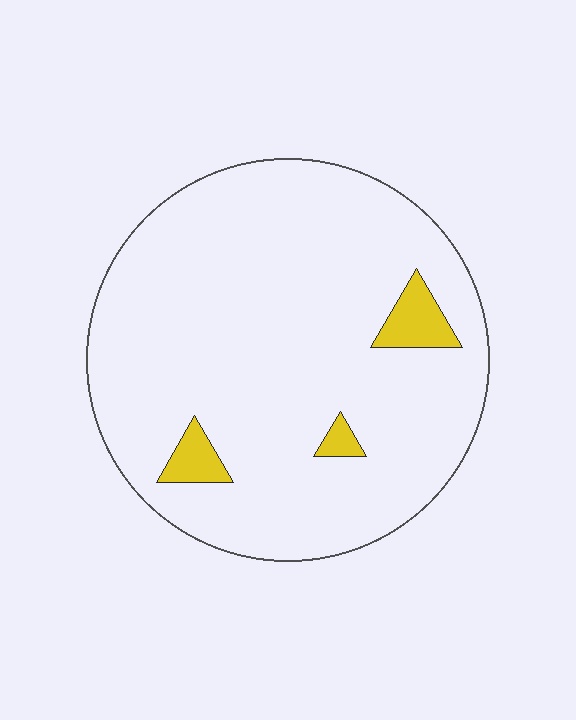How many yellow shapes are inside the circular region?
3.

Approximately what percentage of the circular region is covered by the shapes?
Approximately 5%.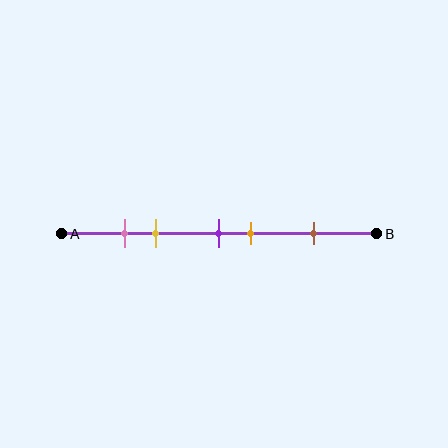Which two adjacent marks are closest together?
The pink and yellow marks are the closest adjacent pair.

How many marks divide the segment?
There are 5 marks dividing the segment.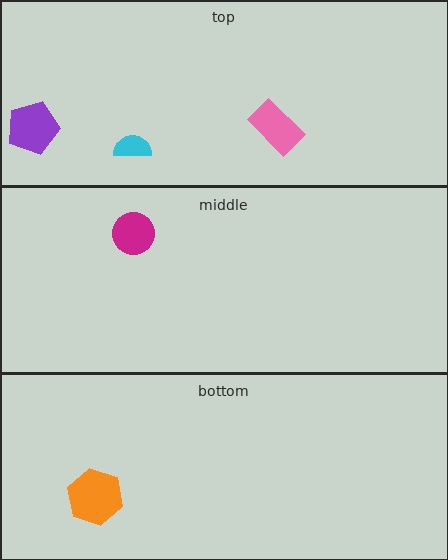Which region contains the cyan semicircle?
The top region.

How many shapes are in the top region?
3.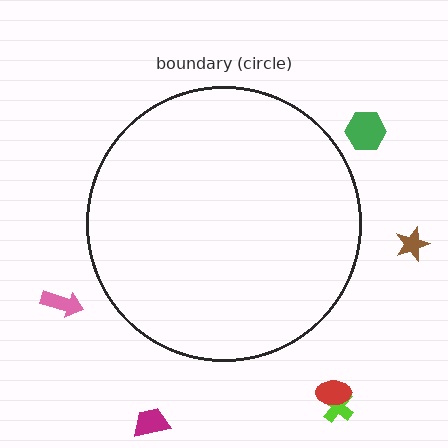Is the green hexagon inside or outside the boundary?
Outside.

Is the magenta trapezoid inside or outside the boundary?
Outside.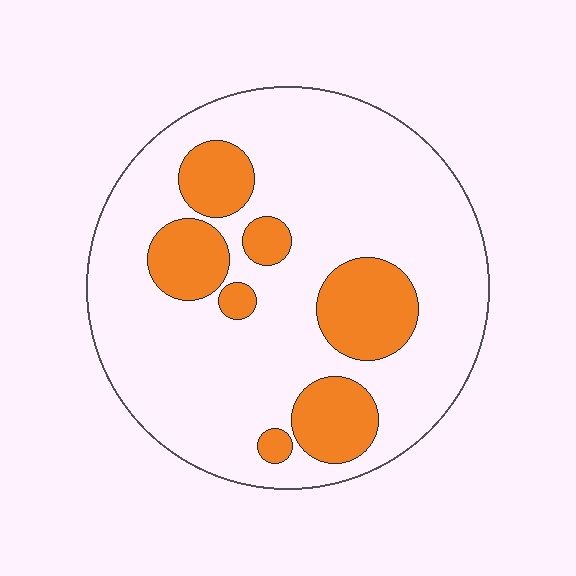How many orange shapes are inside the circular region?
7.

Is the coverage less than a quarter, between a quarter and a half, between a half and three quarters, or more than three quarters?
Less than a quarter.